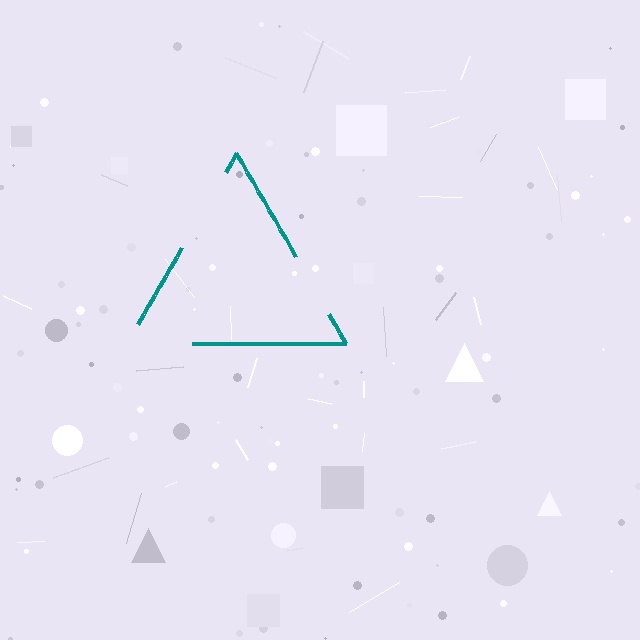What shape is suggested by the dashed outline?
The dashed outline suggests a triangle.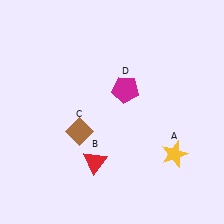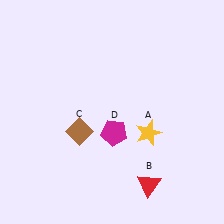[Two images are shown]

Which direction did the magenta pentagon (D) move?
The magenta pentagon (D) moved down.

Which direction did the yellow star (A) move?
The yellow star (A) moved left.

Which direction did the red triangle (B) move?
The red triangle (B) moved right.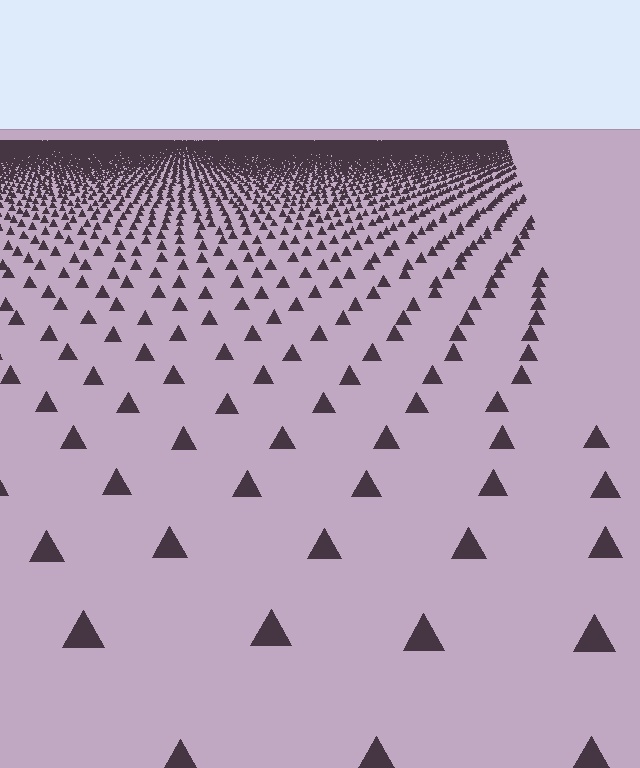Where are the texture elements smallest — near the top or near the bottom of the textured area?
Near the top.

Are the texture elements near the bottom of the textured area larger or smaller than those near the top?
Larger. Near the bottom, elements are closer to the viewer and appear at a bigger on-screen size.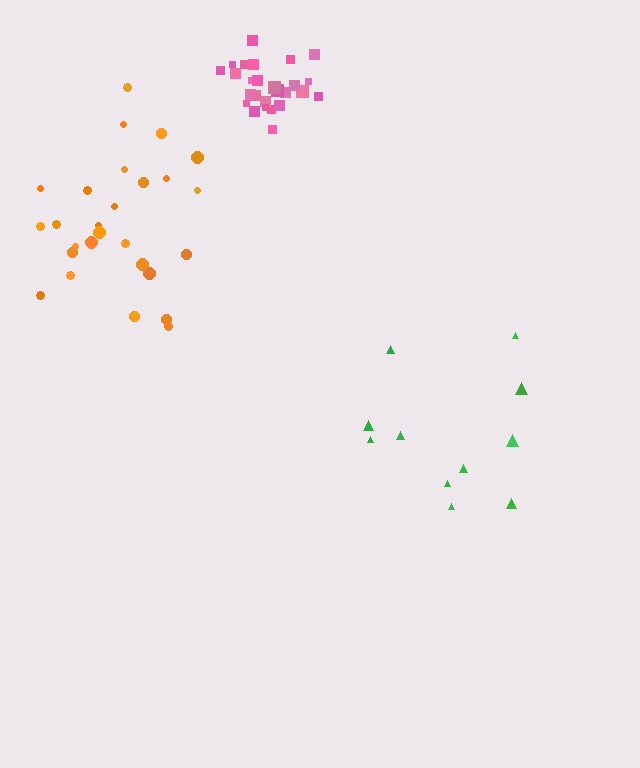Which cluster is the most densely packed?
Pink.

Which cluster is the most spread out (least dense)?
Green.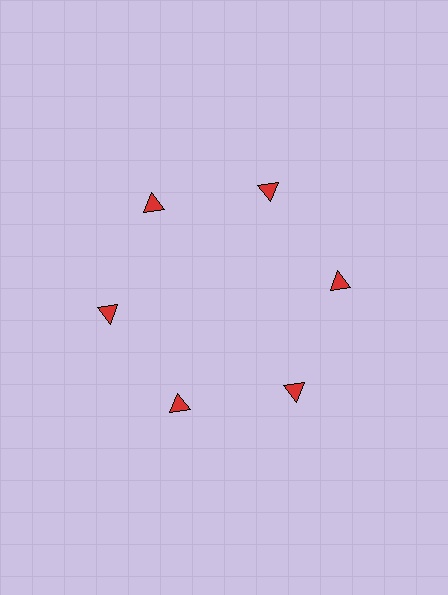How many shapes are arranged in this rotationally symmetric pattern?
There are 6 shapes, arranged in 6 groups of 1.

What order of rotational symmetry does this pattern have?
This pattern has 6-fold rotational symmetry.